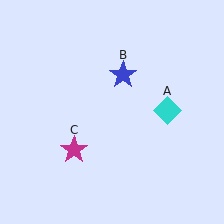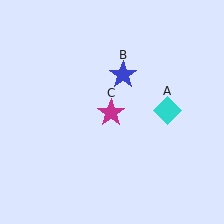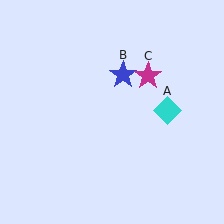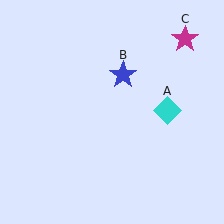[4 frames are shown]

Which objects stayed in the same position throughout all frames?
Cyan diamond (object A) and blue star (object B) remained stationary.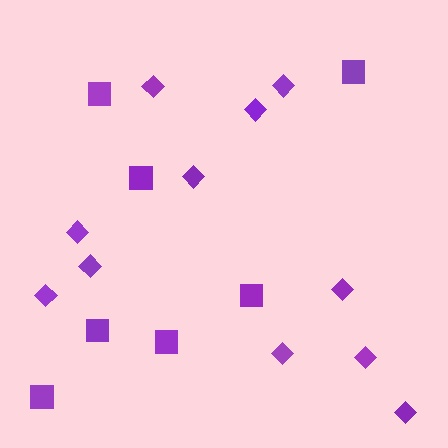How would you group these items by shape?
There are 2 groups: one group of diamonds (11) and one group of squares (7).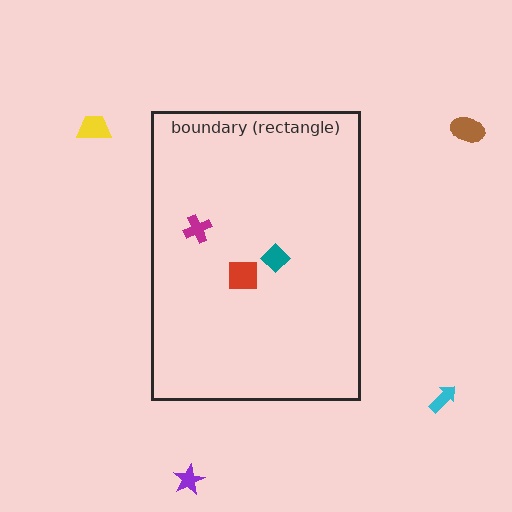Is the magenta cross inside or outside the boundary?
Inside.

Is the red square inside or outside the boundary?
Inside.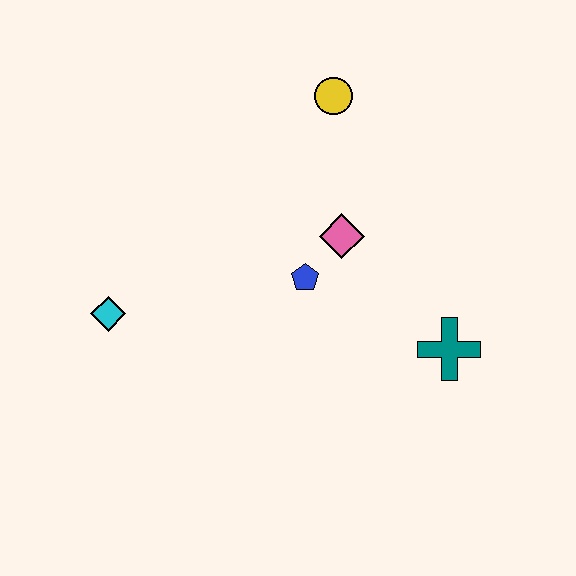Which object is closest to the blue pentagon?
The pink diamond is closest to the blue pentagon.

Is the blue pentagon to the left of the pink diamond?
Yes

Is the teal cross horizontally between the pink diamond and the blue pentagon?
No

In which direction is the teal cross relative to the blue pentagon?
The teal cross is to the right of the blue pentagon.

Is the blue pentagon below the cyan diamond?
No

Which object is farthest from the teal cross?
The cyan diamond is farthest from the teal cross.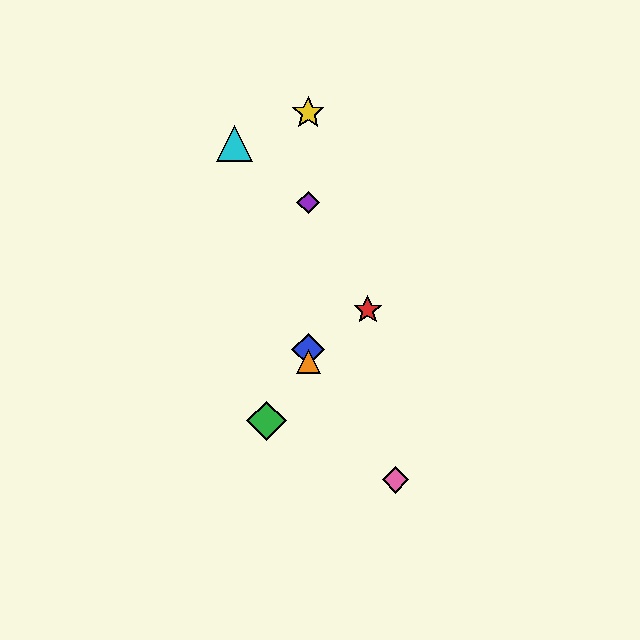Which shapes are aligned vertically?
The blue diamond, the yellow star, the purple diamond, the orange triangle are aligned vertically.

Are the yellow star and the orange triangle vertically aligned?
Yes, both are at x≈308.